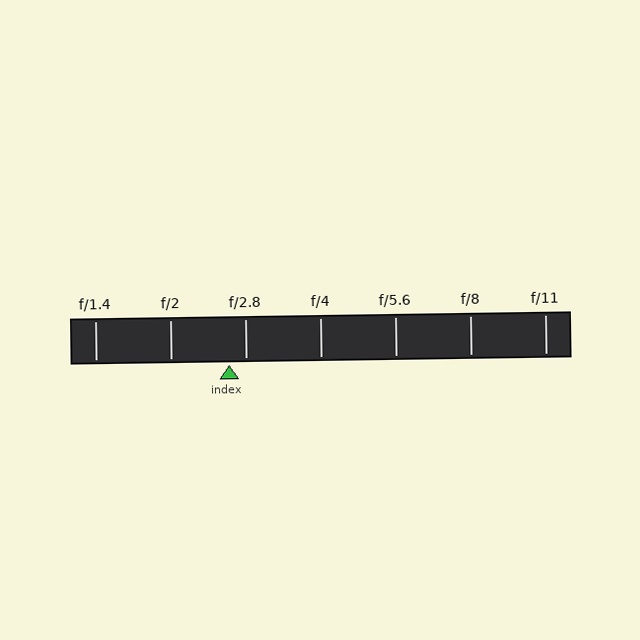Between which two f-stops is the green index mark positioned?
The index mark is between f/2 and f/2.8.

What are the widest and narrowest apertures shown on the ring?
The widest aperture shown is f/1.4 and the narrowest is f/11.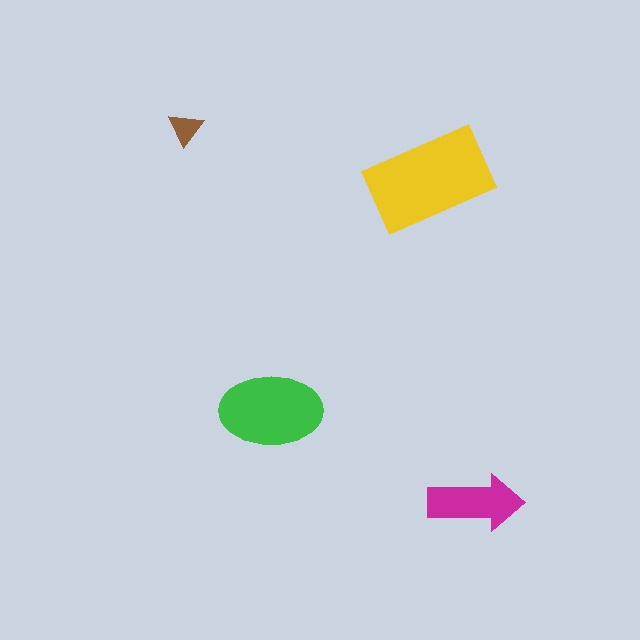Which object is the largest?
The yellow rectangle.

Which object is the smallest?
The brown triangle.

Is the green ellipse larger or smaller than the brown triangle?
Larger.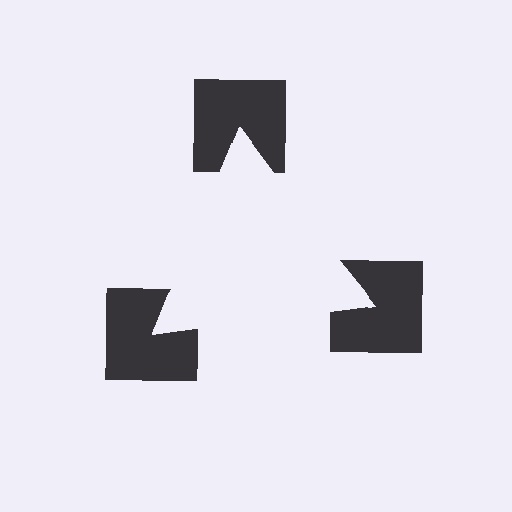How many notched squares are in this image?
There are 3 — one at each vertex of the illusory triangle.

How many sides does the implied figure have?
3 sides.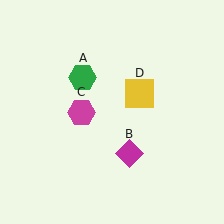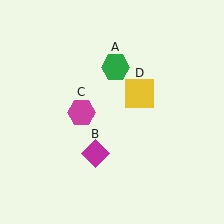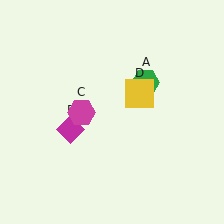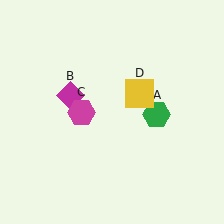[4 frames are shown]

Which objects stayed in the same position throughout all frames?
Magenta hexagon (object C) and yellow square (object D) remained stationary.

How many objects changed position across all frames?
2 objects changed position: green hexagon (object A), magenta diamond (object B).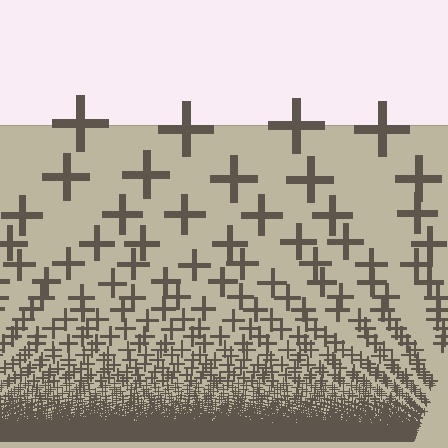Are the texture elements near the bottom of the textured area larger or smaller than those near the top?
Smaller. The gradient is inverted — elements near the bottom are smaller and denser.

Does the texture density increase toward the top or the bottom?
Density increases toward the bottom.